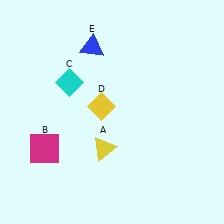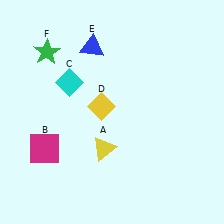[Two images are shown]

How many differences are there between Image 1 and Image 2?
There is 1 difference between the two images.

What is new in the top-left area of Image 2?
A green star (F) was added in the top-left area of Image 2.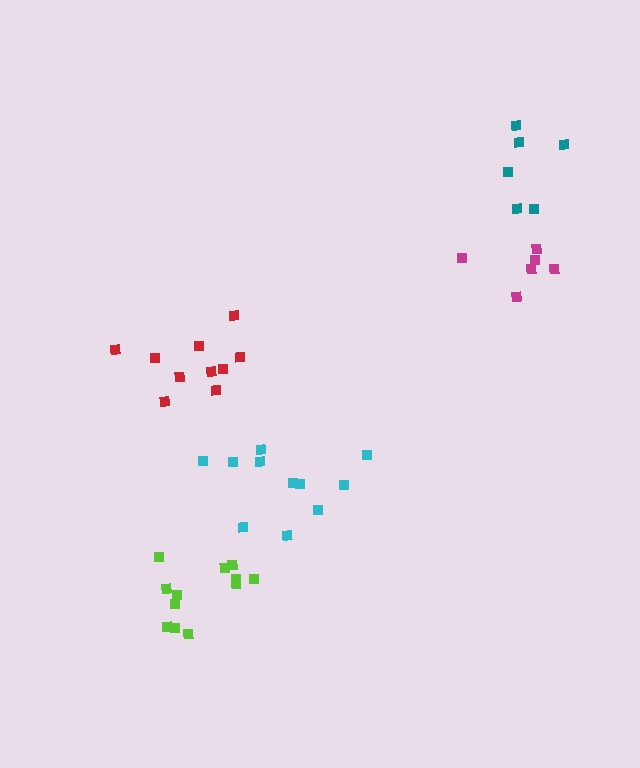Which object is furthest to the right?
The teal cluster is rightmost.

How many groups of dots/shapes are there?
There are 5 groups.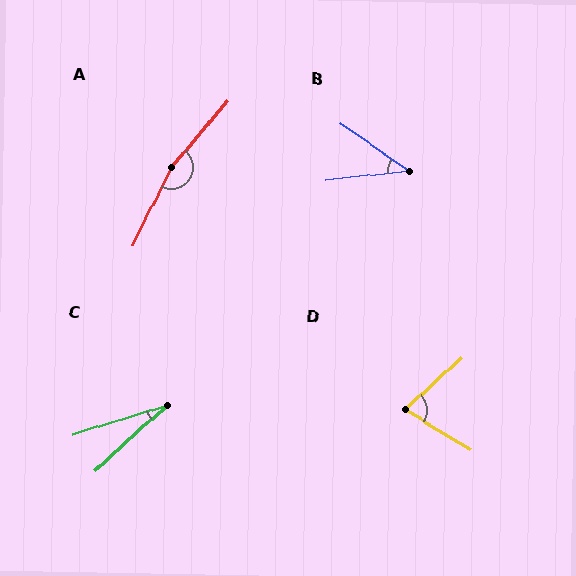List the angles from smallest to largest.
C (25°), B (41°), D (74°), A (166°).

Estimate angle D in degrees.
Approximately 74 degrees.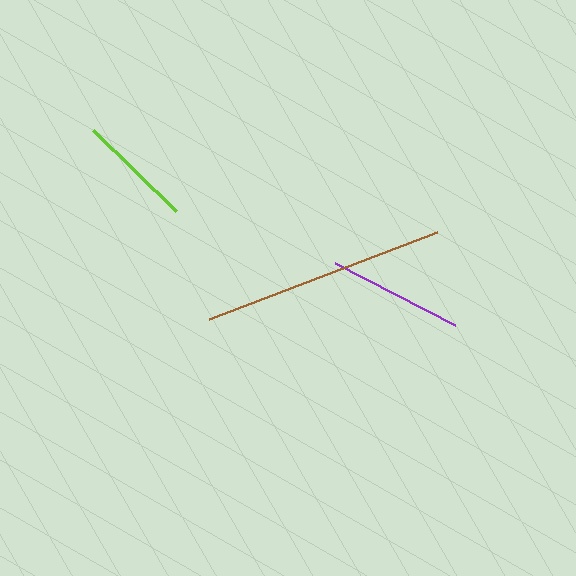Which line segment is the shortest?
The lime line is the shortest at approximately 115 pixels.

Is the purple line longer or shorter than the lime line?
The purple line is longer than the lime line.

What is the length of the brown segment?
The brown segment is approximately 244 pixels long.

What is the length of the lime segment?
The lime segment is approximately 115 pixels long.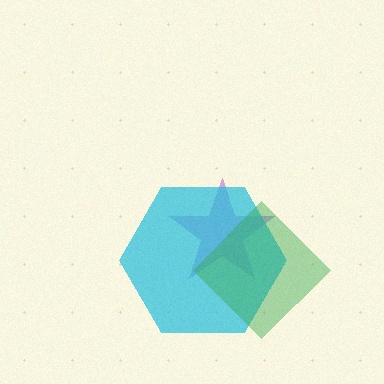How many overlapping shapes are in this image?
There are 3 overlapping shapes in the image.